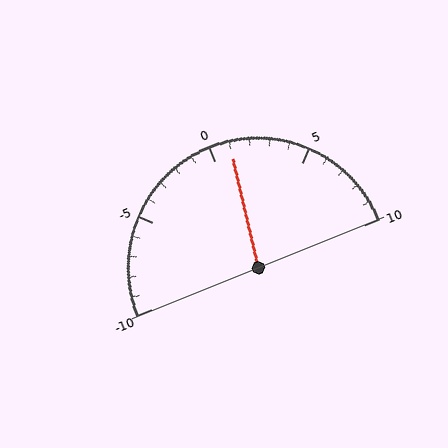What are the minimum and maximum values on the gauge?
The gauge ranges from -10 to 10.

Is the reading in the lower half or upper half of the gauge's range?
The reading is in the upper half of the range (-10 to 10).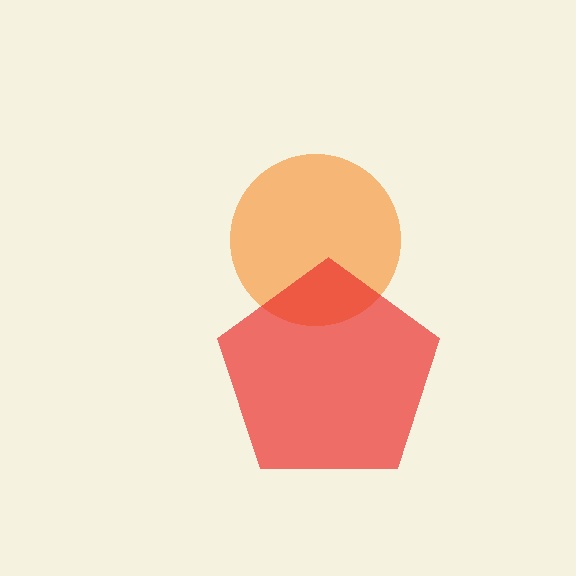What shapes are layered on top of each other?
The layered shapes are: an orange circle, a red pentagon.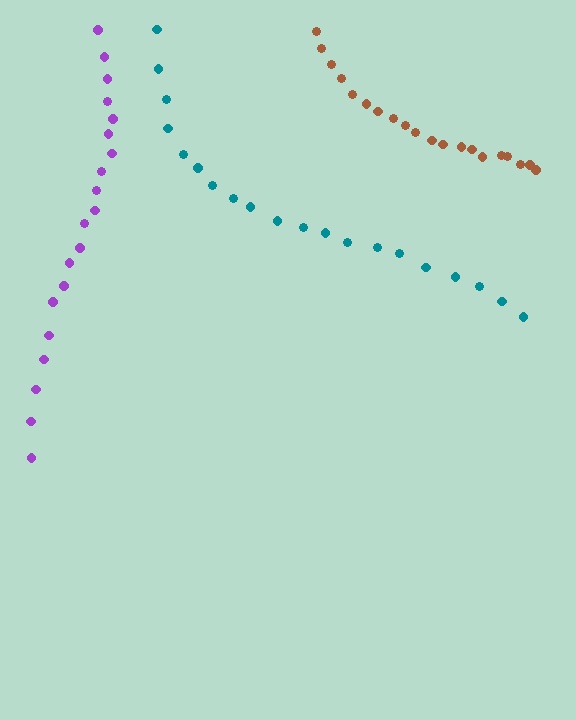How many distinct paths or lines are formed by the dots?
There are 3 distinct paths.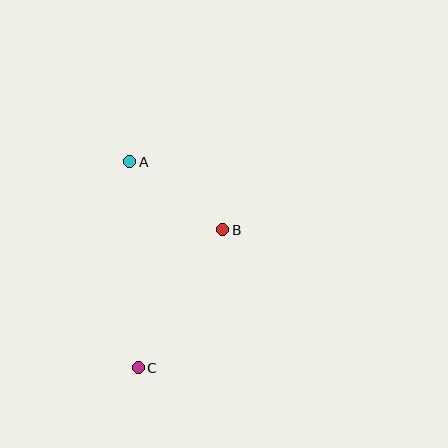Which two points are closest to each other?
Points A and B are closest to each other.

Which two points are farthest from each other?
Points A and C are farthest from each other.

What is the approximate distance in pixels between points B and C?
The distance between B and C is approximately 161 pixels.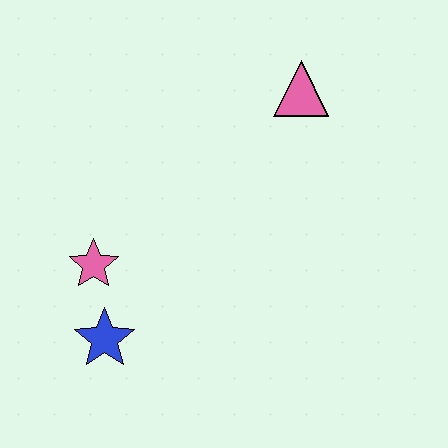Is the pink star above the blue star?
Yes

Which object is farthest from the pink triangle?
The blue star is farthest from the pink triangle.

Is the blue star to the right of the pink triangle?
No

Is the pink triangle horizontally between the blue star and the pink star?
No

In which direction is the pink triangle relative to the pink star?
The pink triangle is to the right of the pink star.